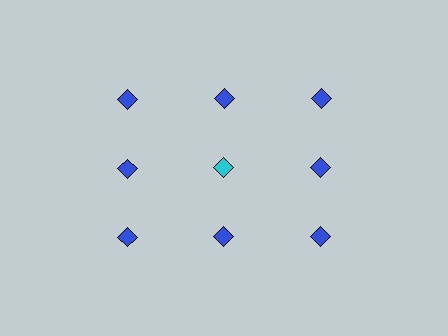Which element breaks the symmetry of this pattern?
The cyan diamond in the second row, second from left column breaks the symmetry. All other shapes are blue diamonds.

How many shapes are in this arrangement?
There are 9 shapes arranged in a grid pattern.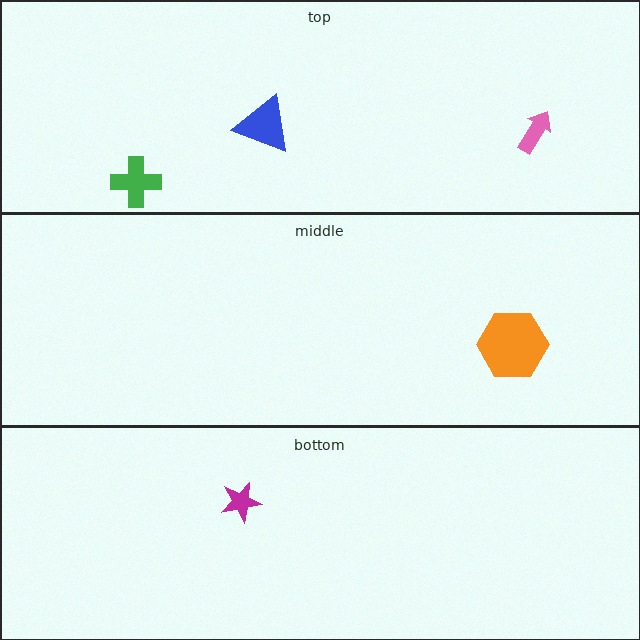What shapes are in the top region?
The blue triangle, the green cross, the pink arrow.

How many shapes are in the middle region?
1.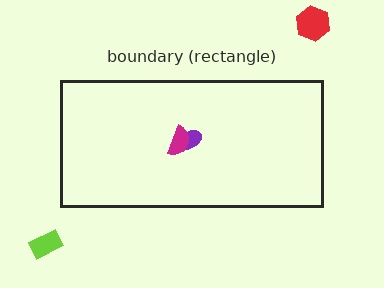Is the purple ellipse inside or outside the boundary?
Inside.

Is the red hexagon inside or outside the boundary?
Outside.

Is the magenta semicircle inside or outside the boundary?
Inside.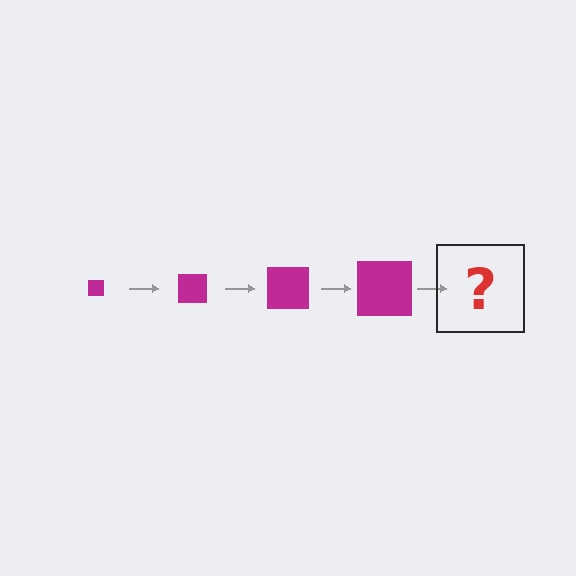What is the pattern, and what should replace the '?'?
The pattern is that the square gets progressively larger each step. The '?' should be a magenta square, larger than the previous one.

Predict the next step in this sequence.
The next step is a magenta square, larger than the previous one.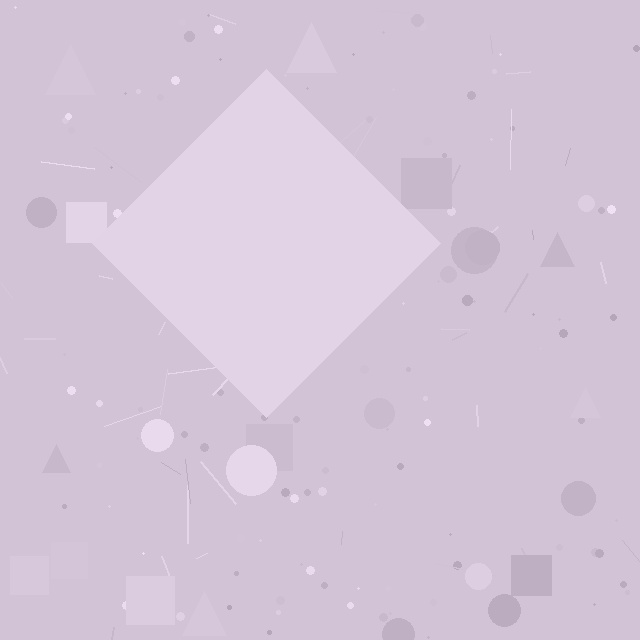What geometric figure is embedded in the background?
A diamond is embedded in the background.